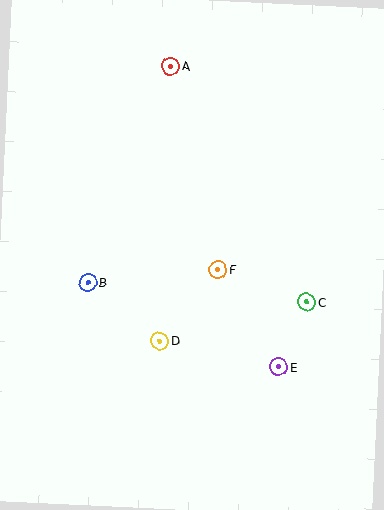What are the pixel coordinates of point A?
Point A is at (171, 66).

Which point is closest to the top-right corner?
Point A is closest to the top-right corner.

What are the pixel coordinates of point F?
Point F is at (218, 269).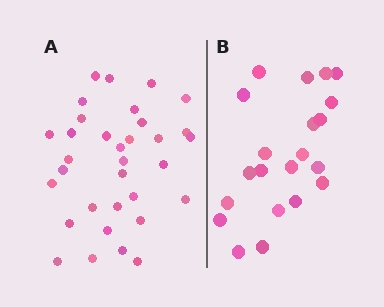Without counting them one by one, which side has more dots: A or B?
Region A (the left region) has more dots.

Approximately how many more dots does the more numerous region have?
Region A has roughly 12 or so more dots than region B.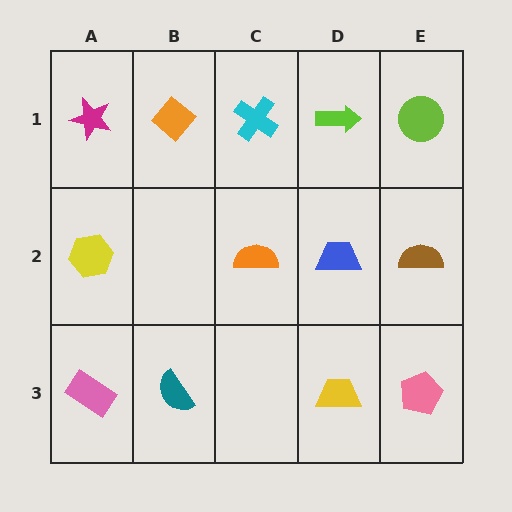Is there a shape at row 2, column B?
No, that cell is empty.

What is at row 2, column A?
A yellow hexagon.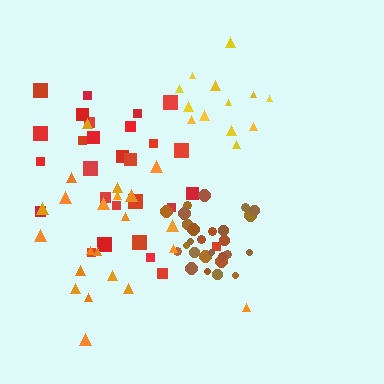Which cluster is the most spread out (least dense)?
Orange.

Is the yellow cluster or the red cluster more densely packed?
Yellow.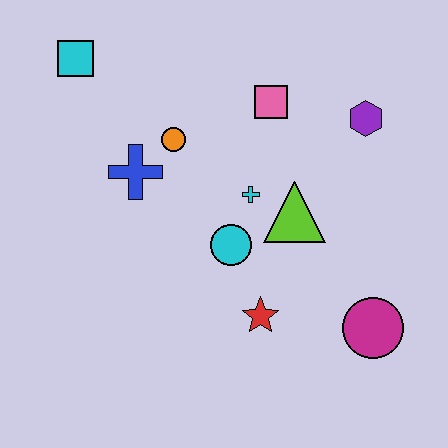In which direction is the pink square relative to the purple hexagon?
The pink square is to the left of the purple hexagon.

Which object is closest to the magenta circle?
The red star is closest to the magenta circle.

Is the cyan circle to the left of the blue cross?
No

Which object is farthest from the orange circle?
The magenta circle is farthest from the orange circle.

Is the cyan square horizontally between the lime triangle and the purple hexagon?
No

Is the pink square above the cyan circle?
Yes